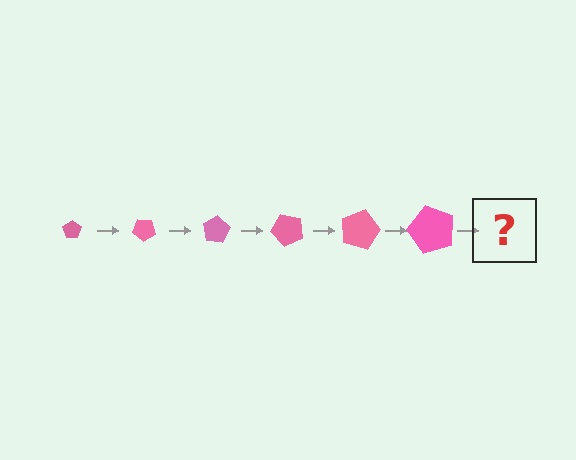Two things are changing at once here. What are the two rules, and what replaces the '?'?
The two rules are that the pentagon grows larger each step and it rotates 40 degrees each step. The '?' should be a pentagon, larger than the previous one and rotated 240 degrees from the start.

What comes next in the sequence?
The next element should be a pentagon, larger than the previous one and rotated 240 degrees from the start.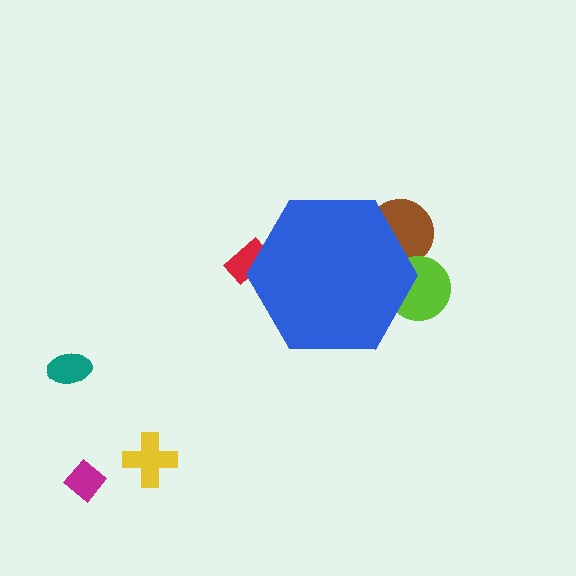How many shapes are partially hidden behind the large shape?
3 shapes are partially hidden.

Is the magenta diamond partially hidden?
No, the magenta diamond is fully visible.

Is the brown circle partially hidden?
Yes, the brown circle is partially hidden behind the blue hexagon.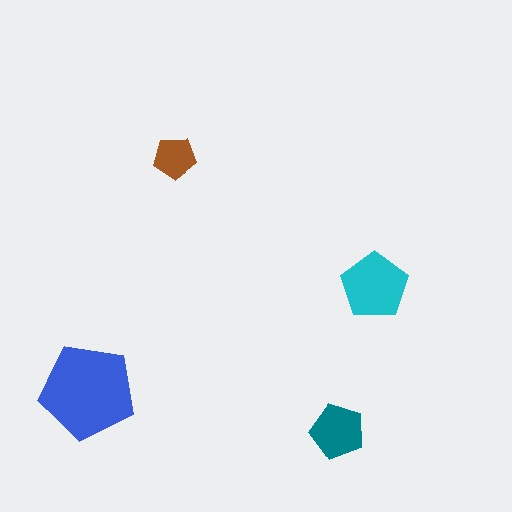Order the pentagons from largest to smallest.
the blue one, the cyan one, the teal one, the brown one.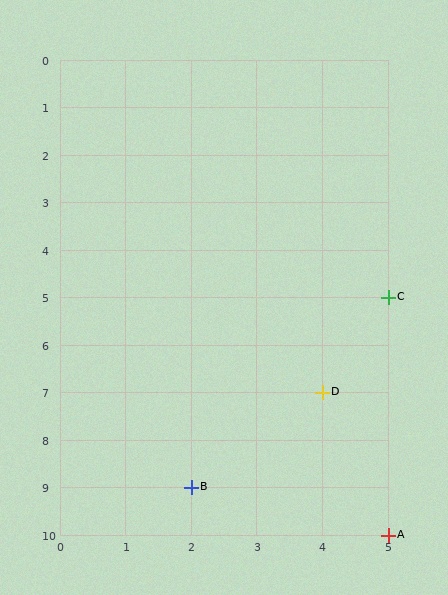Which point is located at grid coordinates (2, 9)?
Point B is at (2, 9).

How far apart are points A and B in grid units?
Points A and B are 3 columns and 1 row apart (about 3.2 grid units diagonally).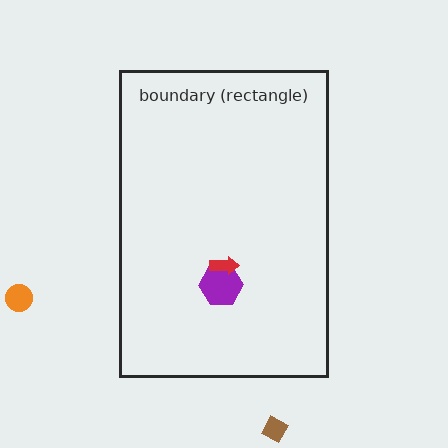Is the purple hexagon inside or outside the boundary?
Inside.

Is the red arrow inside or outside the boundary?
Inside.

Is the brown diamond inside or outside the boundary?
Outside.